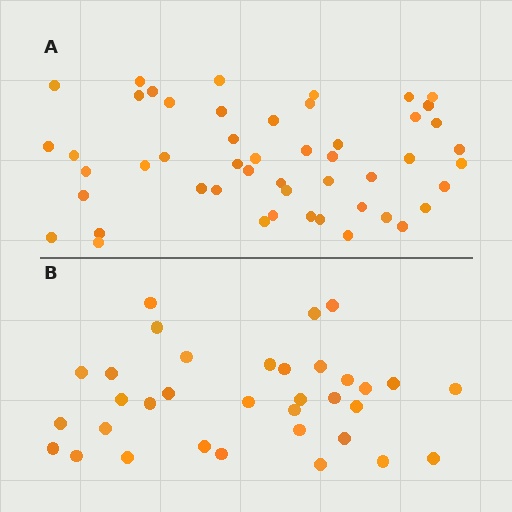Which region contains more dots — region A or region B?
Region A (the top region) has more dots.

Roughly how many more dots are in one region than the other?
Region A has approximately 15 more dots than region B.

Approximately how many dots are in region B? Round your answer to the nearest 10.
About 30 dots. (The exact count is 34, which rounds to 30.)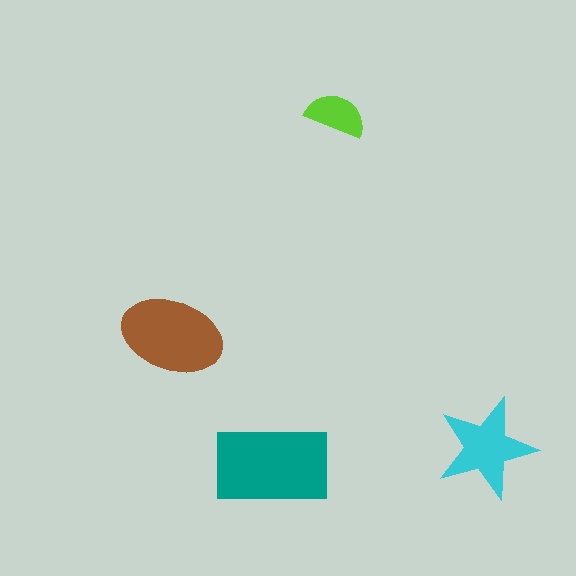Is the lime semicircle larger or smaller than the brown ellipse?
Smaller.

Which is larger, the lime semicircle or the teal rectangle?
The teal rectangle.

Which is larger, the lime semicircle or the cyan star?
The cyan star.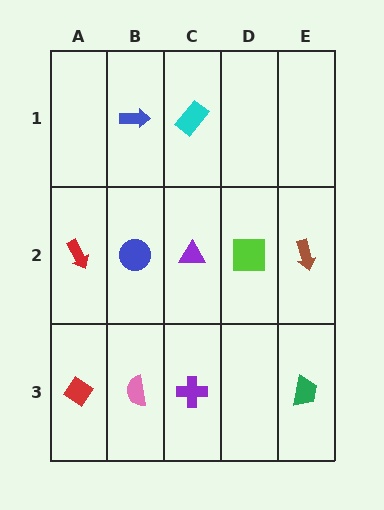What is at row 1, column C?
A cyan rectangle.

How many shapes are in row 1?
2 shapes.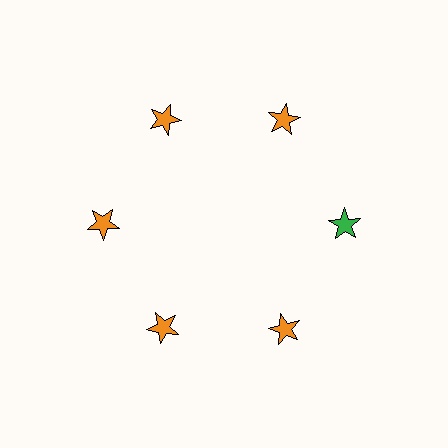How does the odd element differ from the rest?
It has a different color: green instead of orange.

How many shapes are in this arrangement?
There are 6 shapes arranged in a ring pattern.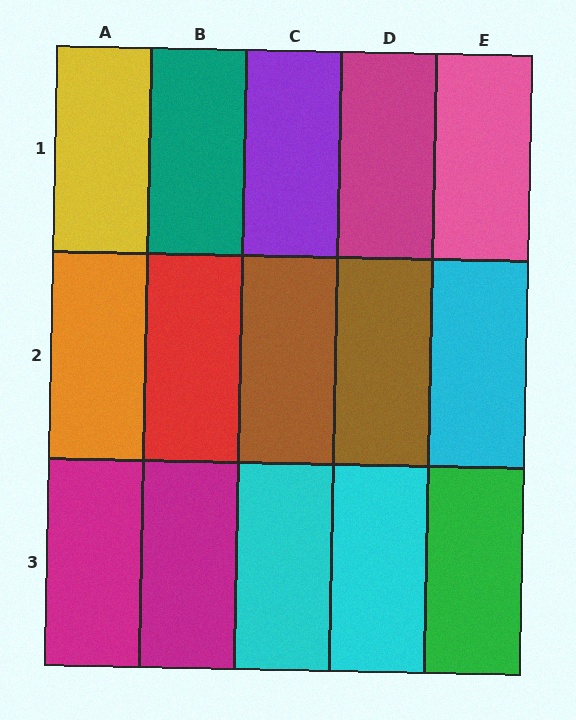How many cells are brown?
2 cells are brown.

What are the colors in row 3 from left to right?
Magenta, magenta, cyan, cyan, green.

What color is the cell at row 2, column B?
Red.